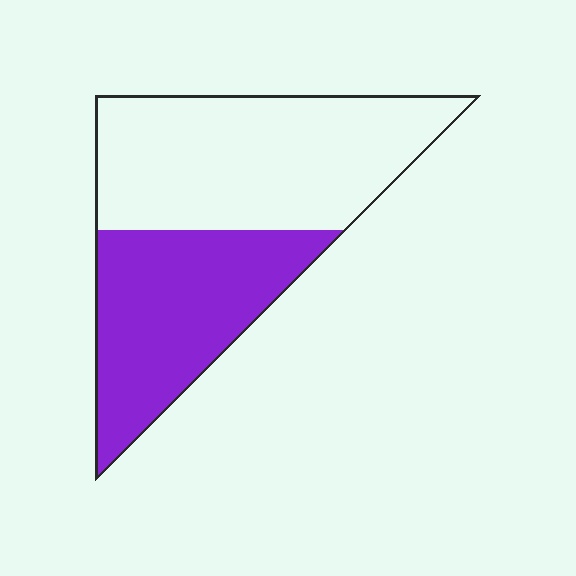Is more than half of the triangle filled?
No.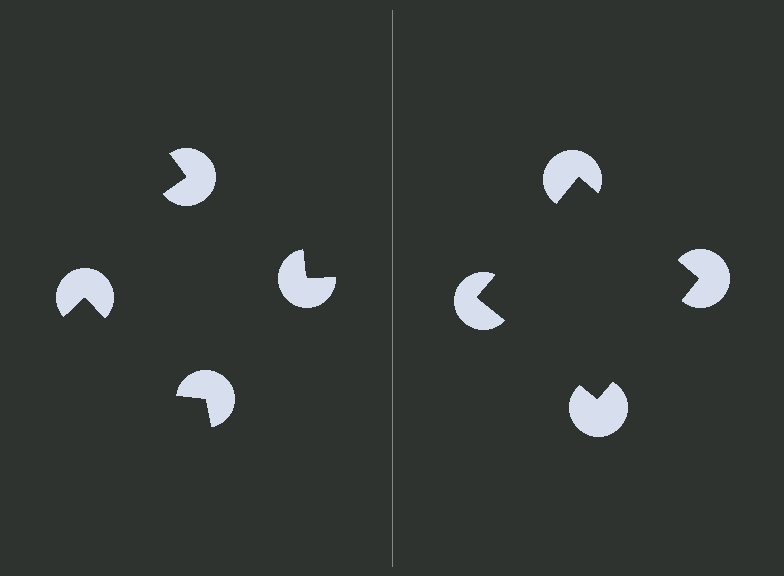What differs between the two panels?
The pac-man discs are positioned identically on both sides; only the wedge orientations differ. On the right they align to a square; on the left they are misaligned.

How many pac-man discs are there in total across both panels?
8 — 4 on each side.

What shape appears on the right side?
An illusory square.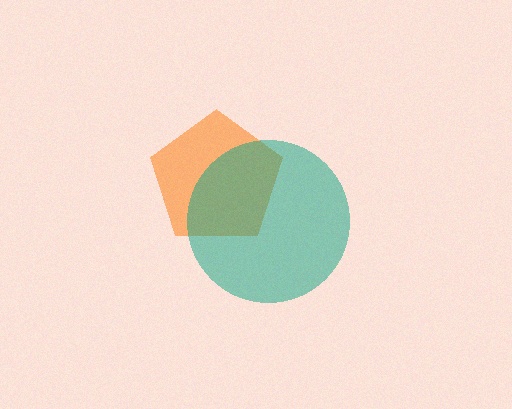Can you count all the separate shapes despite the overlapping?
Yes, there are 2 separate shapes.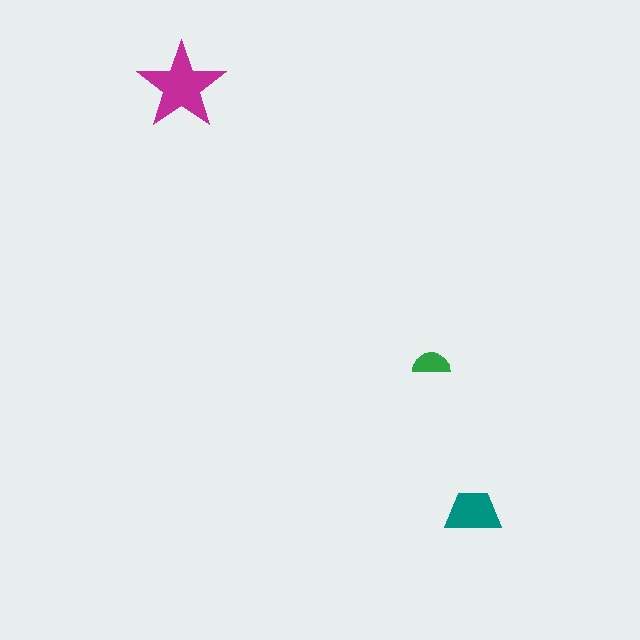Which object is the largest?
The magenta star.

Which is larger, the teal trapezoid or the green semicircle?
The teal trapezoid.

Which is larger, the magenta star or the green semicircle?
The magenta star.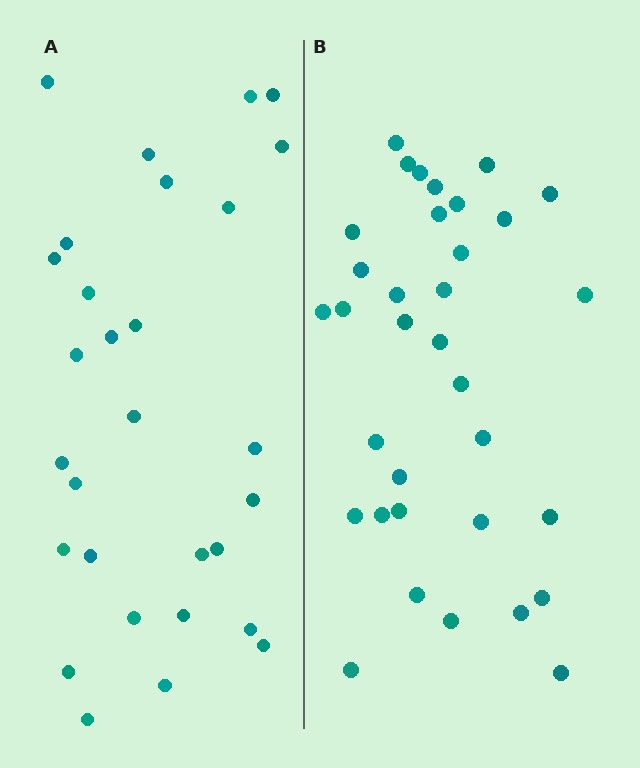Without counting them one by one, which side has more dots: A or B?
Region B (the right region) has more dots.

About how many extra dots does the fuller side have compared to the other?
Region B has about 5 more dots than region A.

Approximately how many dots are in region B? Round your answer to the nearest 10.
About 30 dots. (The exact count is 34, which rounds to 30.)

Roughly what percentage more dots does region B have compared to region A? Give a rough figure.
About 15% more.